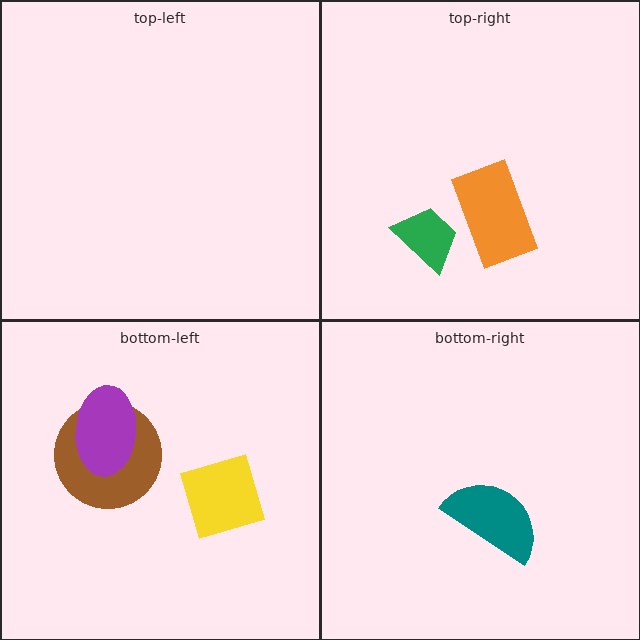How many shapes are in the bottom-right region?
1.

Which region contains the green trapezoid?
The top-right region.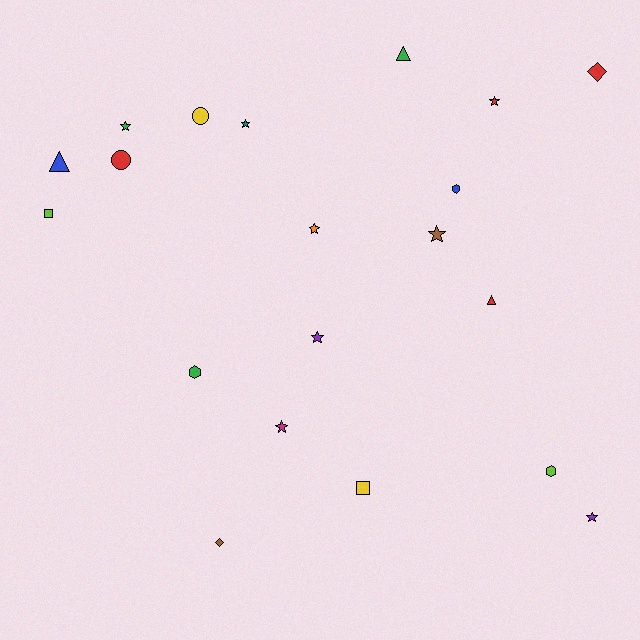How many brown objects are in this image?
There are 2 brown objects.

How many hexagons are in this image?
There are 3 hexagons.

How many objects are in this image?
There are 20 objects.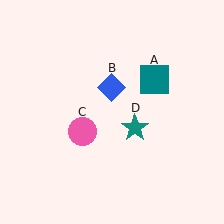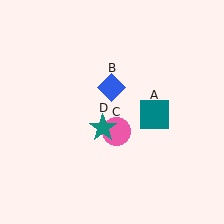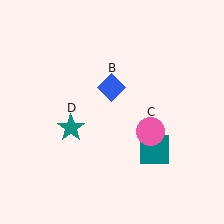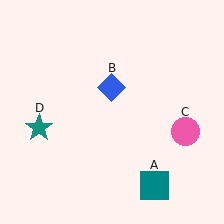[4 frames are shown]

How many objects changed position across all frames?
3 objects changed position: teal square (object A), pink circle (object C), teal star (object D).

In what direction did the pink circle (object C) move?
The pink circle (object C) moved right.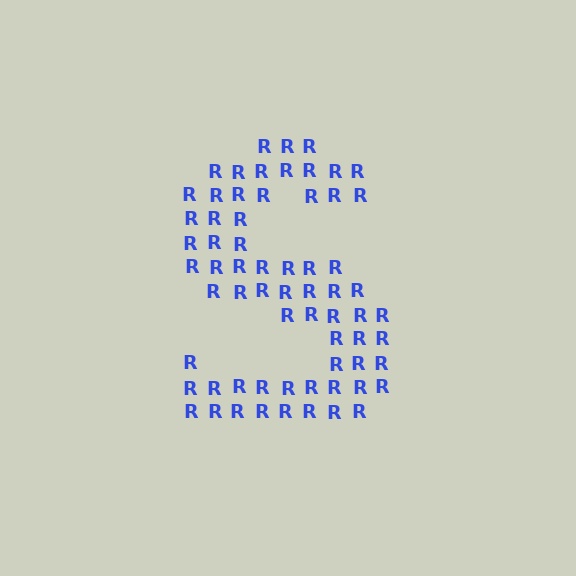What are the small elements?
The small elements are letter R's.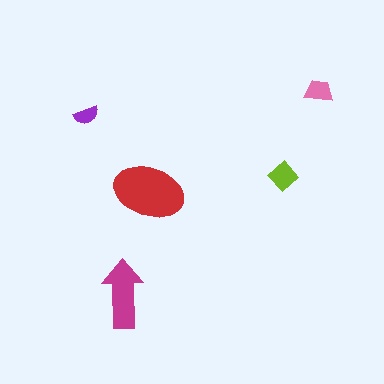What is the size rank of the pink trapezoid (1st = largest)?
4th.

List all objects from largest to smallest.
The red ellipse, the magenta arrow, the lime diamond, the pink trapezoid, the purple semicircle.